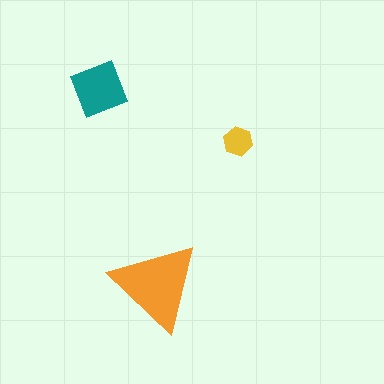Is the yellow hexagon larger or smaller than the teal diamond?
Smaller.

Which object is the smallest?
The yellow hexagon.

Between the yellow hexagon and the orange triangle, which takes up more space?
The orange triangle.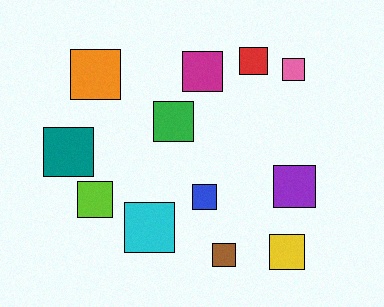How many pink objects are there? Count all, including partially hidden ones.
There is 1 pink object.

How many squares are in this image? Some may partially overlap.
There are 12 squares.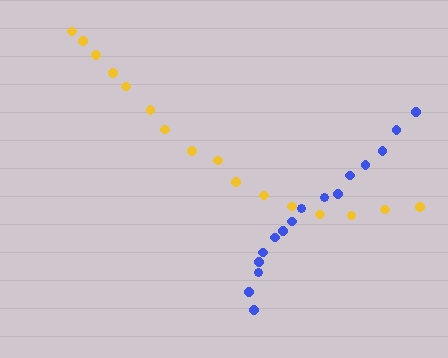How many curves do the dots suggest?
There are 2 distinct paths.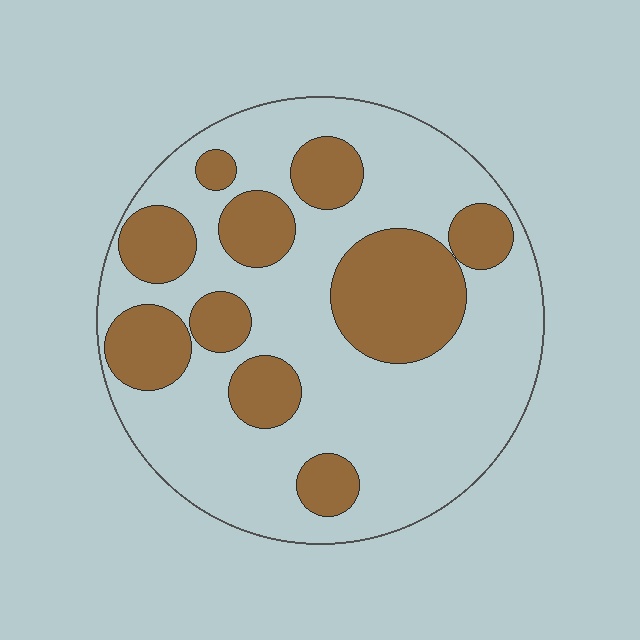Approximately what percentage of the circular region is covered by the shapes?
Approximately 30%.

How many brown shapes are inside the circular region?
10.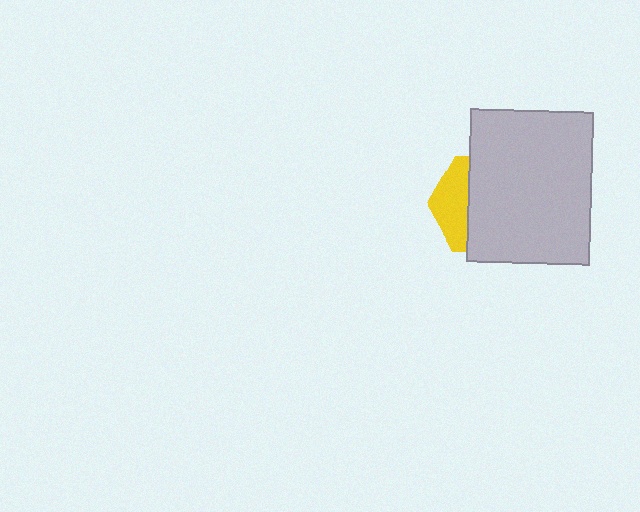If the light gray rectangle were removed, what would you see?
You would see the complete yellow hexagon.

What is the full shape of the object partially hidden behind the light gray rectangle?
The partially hidden object is a yellow hexagon.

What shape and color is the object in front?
The object in front is a light gray rectangle.